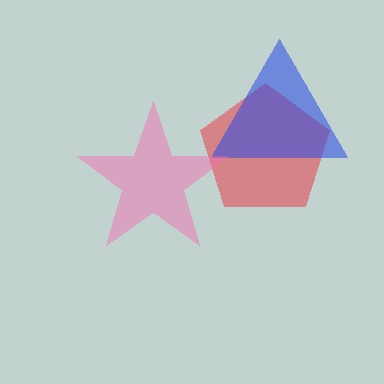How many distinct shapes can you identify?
There are 3 distinct shapes: a red pentagon, a blue triangle, a pink star.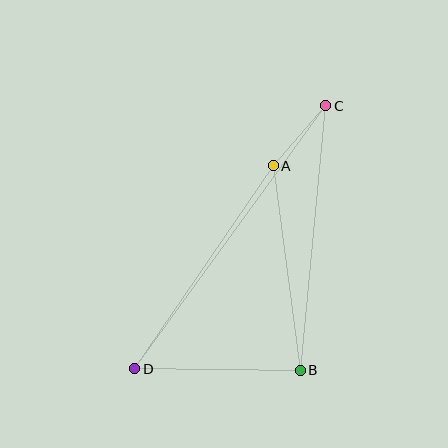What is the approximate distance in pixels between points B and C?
The distance between B and C is approximately 266 pixels.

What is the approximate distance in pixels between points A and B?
The distance between A and B is approximately 206 pixels.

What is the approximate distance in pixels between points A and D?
The distance between A and D is approximately 246 pixels.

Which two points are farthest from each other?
Points C and D are farthest from each other.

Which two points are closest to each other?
Points A and C are closest to each other.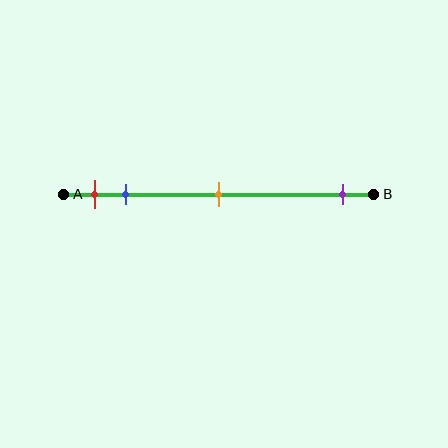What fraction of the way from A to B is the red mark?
The red mark is approximately 10% (0.1) of the way from A to B.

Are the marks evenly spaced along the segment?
No, the marks are not evenly spaced.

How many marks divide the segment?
There are 4 marks dividing the segment.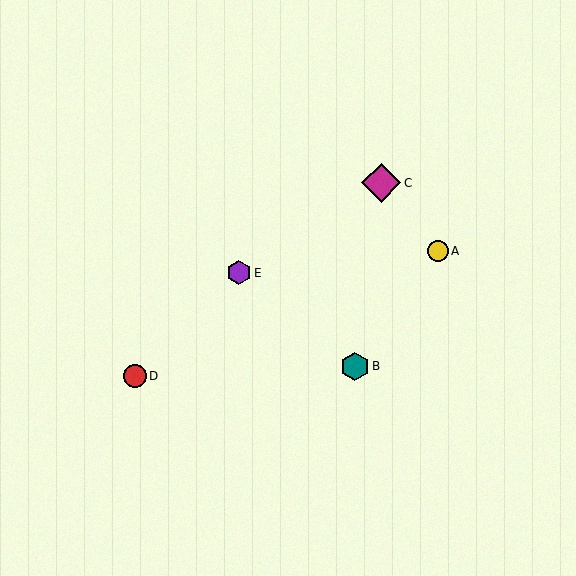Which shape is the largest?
The magenta diamond (labeled C) is the largest.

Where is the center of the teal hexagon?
The center of the teal hexagon is at (355, 366).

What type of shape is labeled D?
Shape D is a red circle.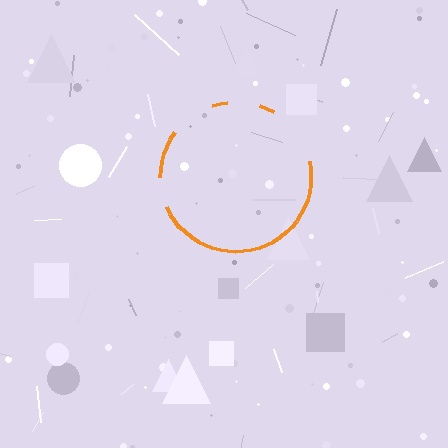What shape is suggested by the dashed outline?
The dashed outline suggests a circle.